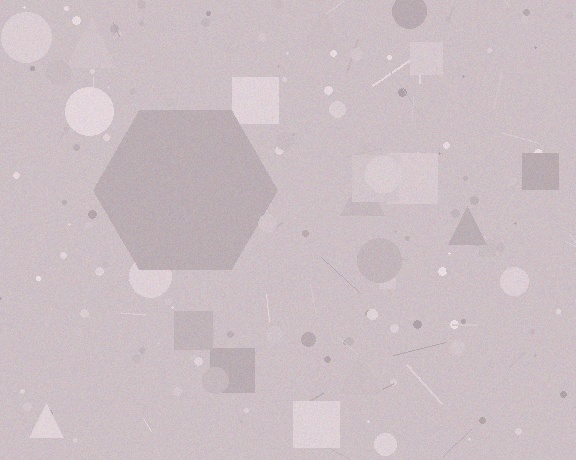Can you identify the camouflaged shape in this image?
The camouflaged shape is a hexagon.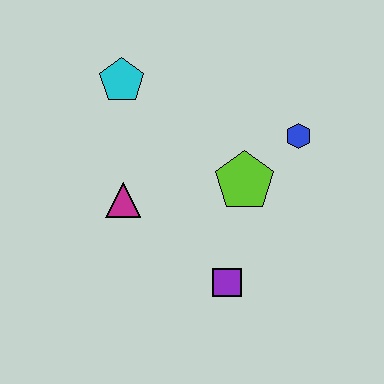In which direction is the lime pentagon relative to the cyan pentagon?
The lime pentagon is to the right of the cyan pentagon.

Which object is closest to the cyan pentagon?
The magenta triangle is closest to the cyan pentagon.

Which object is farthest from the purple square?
The cyan pentagon is farthest from the purple square.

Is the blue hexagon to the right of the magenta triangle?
Yes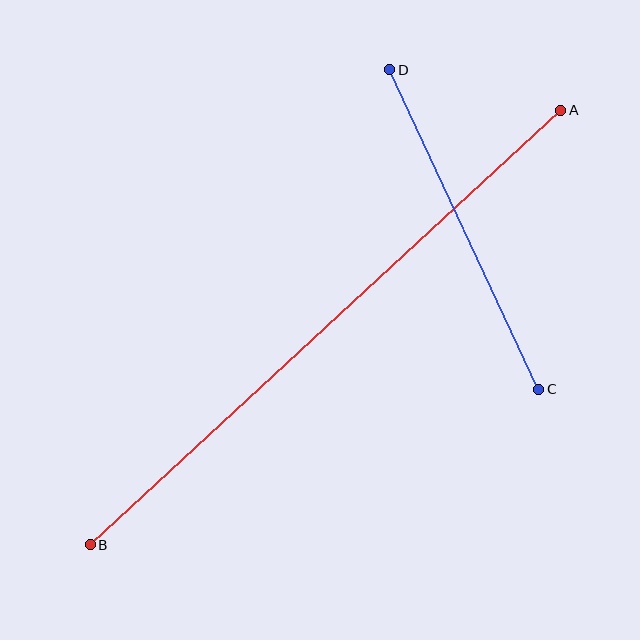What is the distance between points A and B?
The distance is approximately 640 pixels.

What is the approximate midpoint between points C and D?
The midpoint is at approximately (464, 230) pixels.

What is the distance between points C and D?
The distance is approximately 353 pixels.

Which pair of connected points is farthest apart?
Points A and B are farthest apart.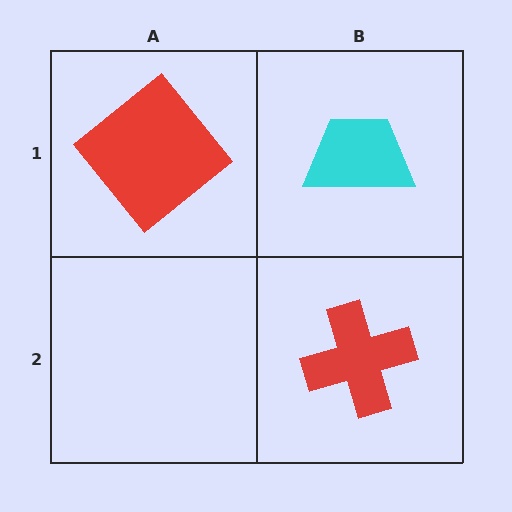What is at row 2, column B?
A red cross.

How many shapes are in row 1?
2 shapes.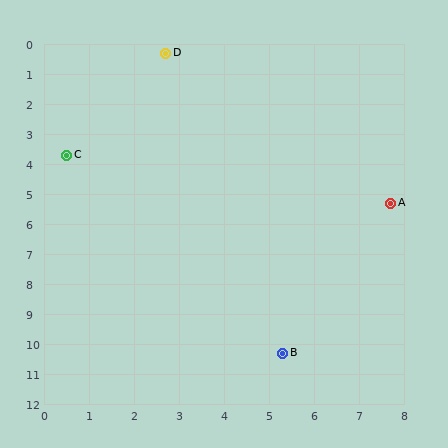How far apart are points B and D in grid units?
Points B and D are about 10.3 grid units apart.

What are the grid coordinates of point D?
Point D is at approximately (2.7, 0.3).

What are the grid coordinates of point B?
Point B is at approximately (5.3, 10.3).